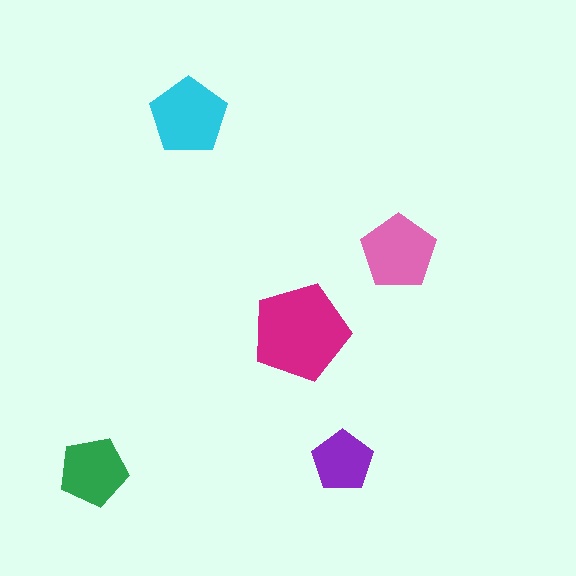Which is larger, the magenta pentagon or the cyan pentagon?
The magenta one.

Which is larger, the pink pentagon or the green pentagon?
The pink one.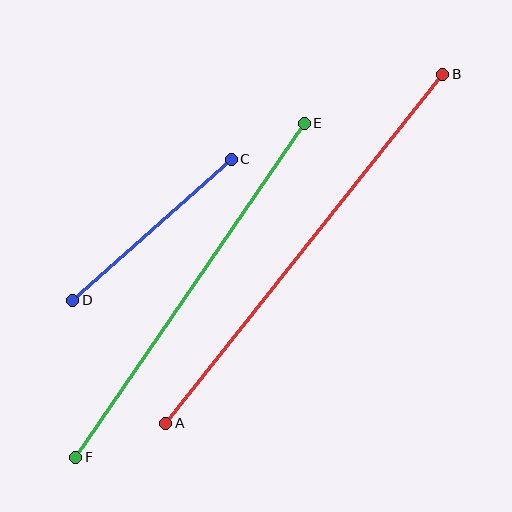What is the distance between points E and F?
The distance is approximately 404 pixels.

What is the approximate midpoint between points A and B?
The midpoint is at approximately (304, 249) pixels.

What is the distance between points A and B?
The distance is approximately 445 pixels.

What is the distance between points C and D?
The distance is approximately 212 pixels.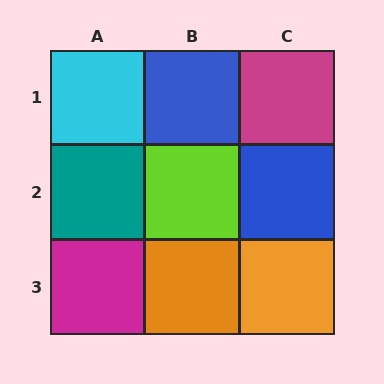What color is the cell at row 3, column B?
Orange.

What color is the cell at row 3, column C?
Orange.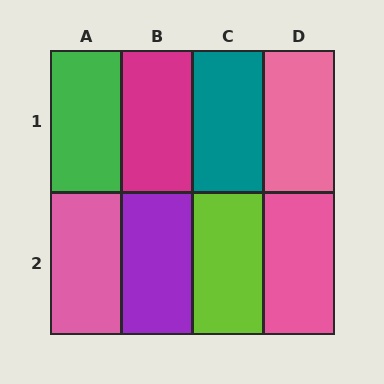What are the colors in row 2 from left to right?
Pink, purple, lime, pink.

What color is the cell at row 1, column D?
Pink.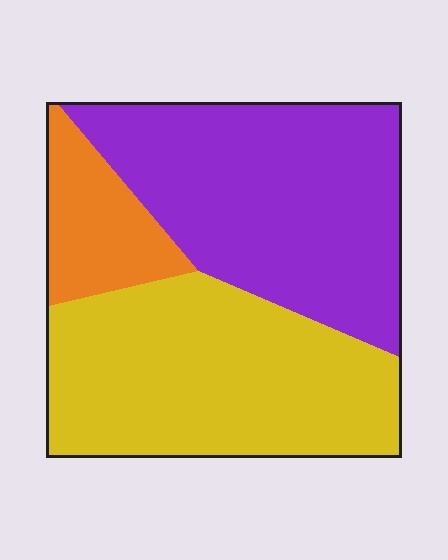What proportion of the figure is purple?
Purple takes up about two fifths (2/5) of the figure.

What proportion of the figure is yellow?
Yellow covers around 45% of the figure.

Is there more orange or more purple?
Purple.